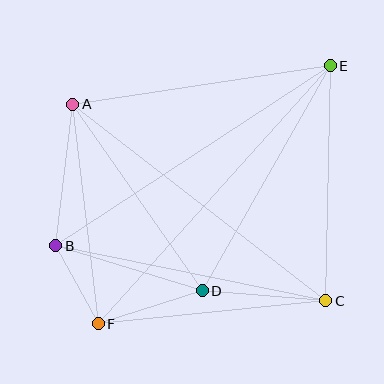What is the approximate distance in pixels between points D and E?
The distance between D and E is approximately 259 pixels.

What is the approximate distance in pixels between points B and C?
The distance between B and C is approximately 276 pixels.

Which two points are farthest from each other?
Points E and F are farthest from each other.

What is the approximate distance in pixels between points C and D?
The distance between C and D is approximately 124 pixels.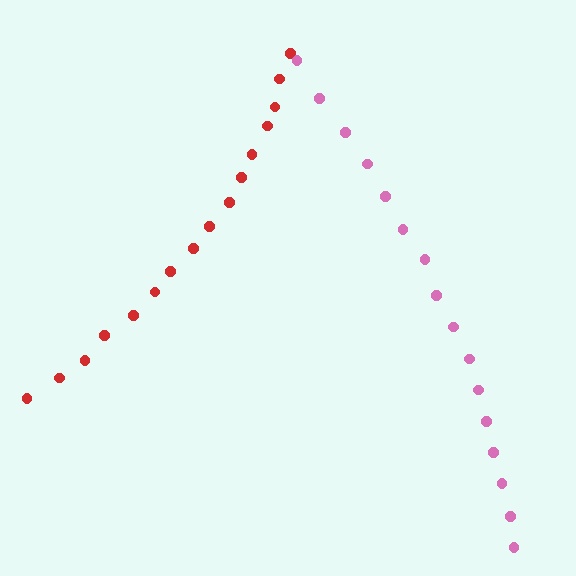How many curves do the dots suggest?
There are 2 distinct paths.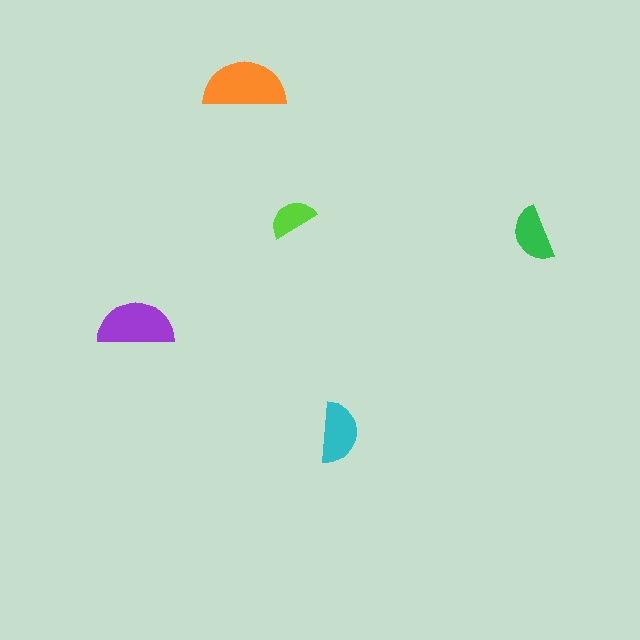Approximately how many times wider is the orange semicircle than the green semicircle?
About 1.5 times wider.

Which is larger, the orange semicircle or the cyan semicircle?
The orange one.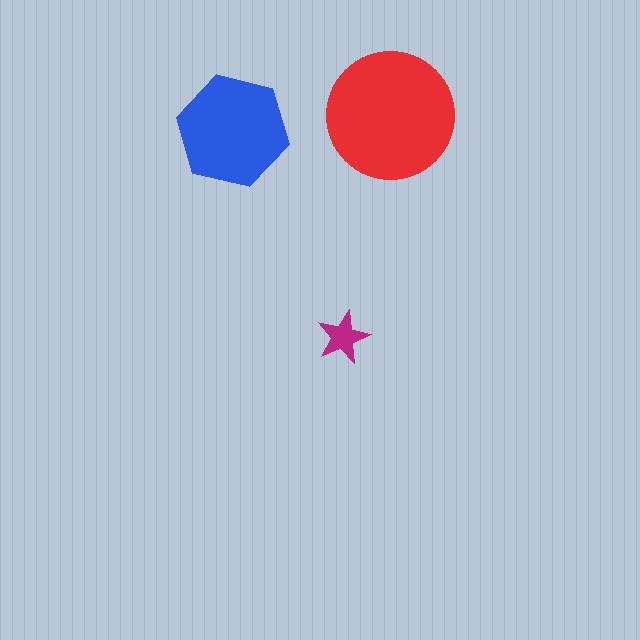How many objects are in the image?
There are 3 objects in the image.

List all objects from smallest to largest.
The magenta star, the blue hexagon, the red circle.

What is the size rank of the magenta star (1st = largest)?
3rd.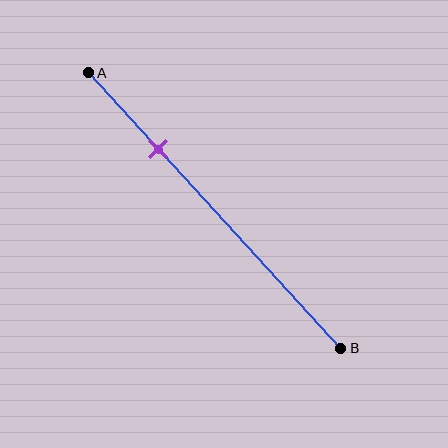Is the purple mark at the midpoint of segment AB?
No, the mark is at about 30% from A, not at the 50% midpoint.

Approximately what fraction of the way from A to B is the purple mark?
The purple mark is approximately 30% of the way from A to B.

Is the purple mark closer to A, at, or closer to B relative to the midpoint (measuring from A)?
The purple mark is closer to point A than the midpoint of segment AB.